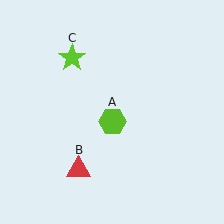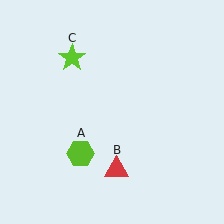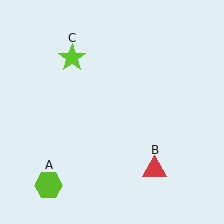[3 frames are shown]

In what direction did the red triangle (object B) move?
The red triangle (object B) moved right.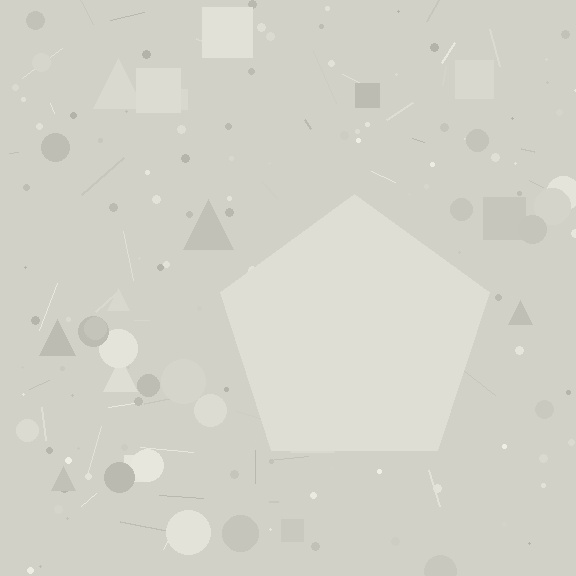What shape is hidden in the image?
A pentagon is hidden in the image.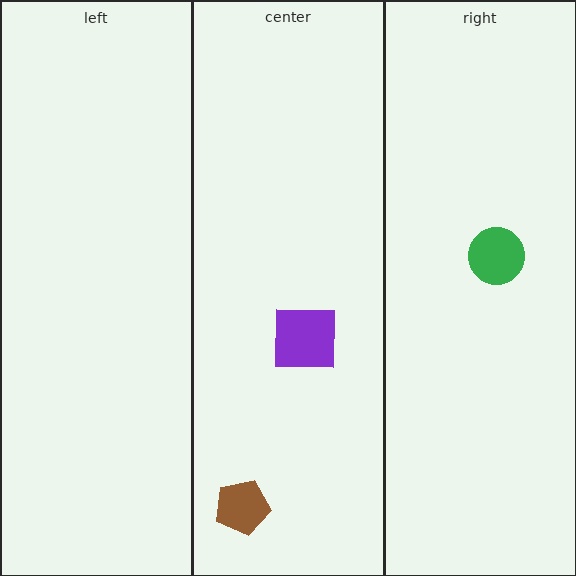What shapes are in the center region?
The purple square, the brown pentagon.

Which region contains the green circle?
The right region.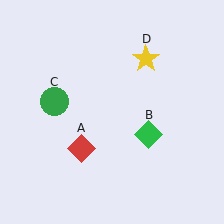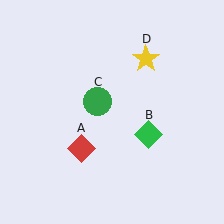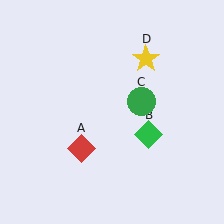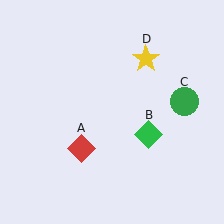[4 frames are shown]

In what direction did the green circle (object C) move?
The green circle (object C) moved right.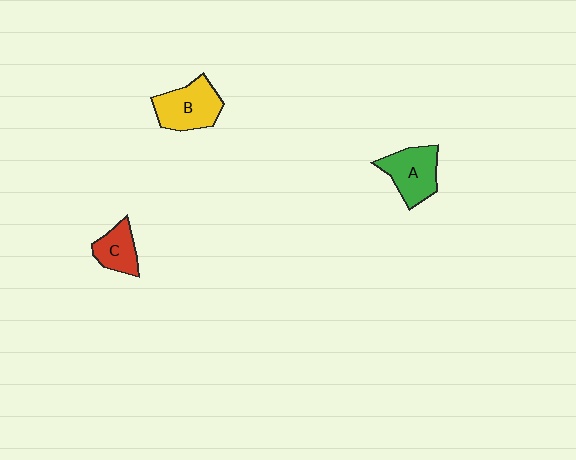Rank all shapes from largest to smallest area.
From largest to smallest: B (yellow), A (green), C (red).